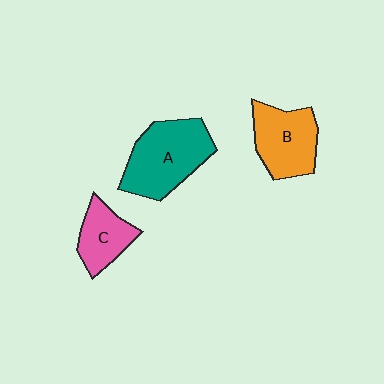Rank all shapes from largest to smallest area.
From largest to smallest: A (teal), B (orange), C (pink).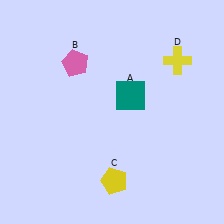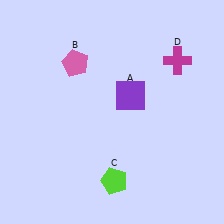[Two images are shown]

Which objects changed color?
A changed from teal to purple. C changed from yellow to lime. D changed from yellow to magenta.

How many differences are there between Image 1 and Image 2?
There are 3 differences between the two images.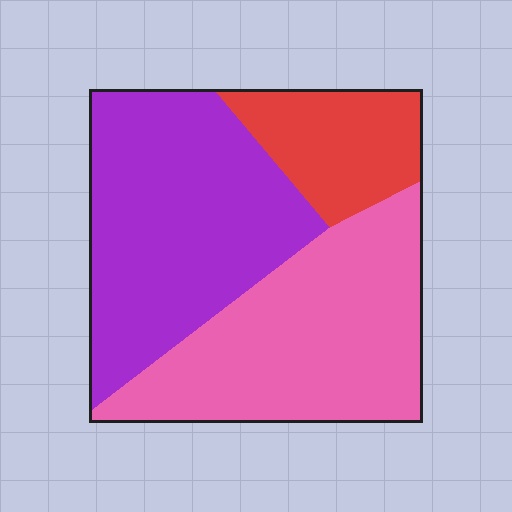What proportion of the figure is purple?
Purple covers around 45% of the figure.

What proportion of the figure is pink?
Pink takes up about two fifths (2/5) of the figure.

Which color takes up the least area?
Red, at roughly 15%.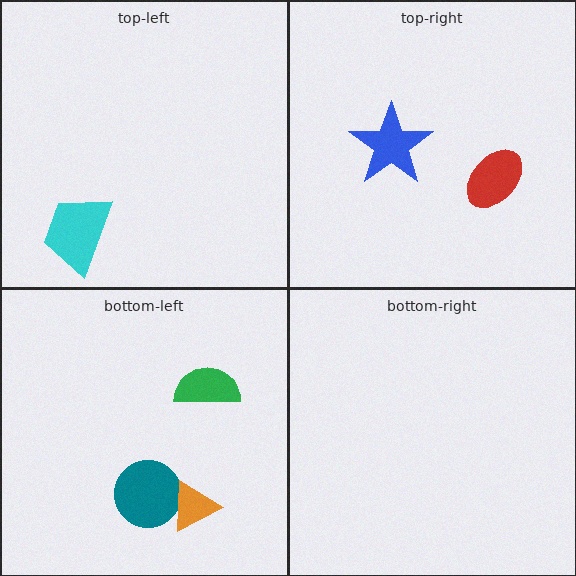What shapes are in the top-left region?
The cyan trapezoid.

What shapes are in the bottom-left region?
The green semicircle, the teal circle, the orange triangle.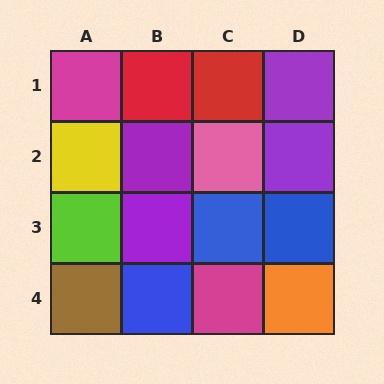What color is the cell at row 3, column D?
Blue.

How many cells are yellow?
1 cell is yellow.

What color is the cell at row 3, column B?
Purple.